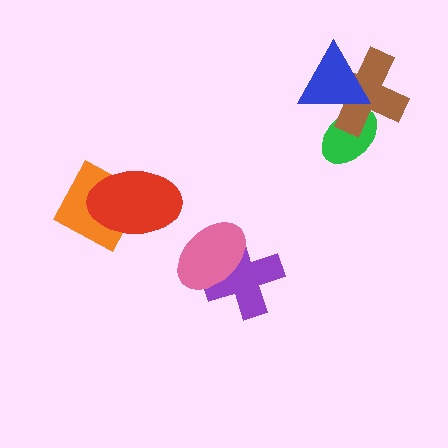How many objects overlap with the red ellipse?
1 object overlaps with the red ellipse.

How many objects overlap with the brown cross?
2 objects overlap with the brown cross.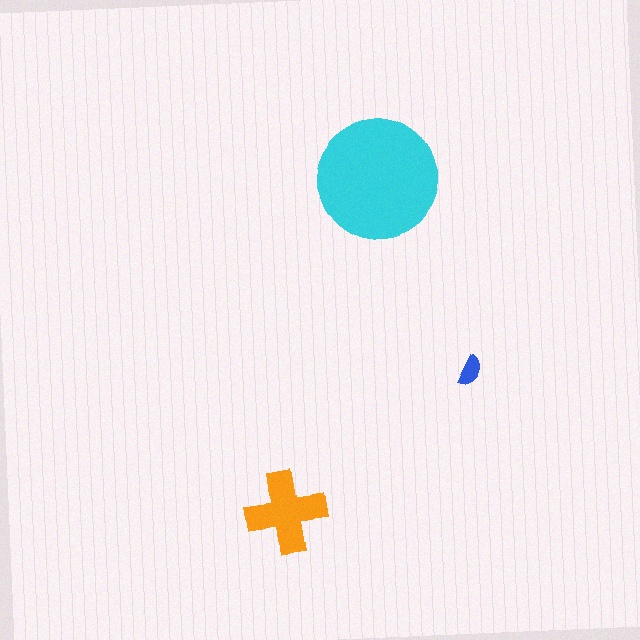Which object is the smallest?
The blue semicircle.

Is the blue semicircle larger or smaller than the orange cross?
Smaller.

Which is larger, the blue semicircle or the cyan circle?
The cyan circle.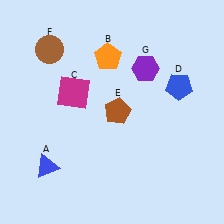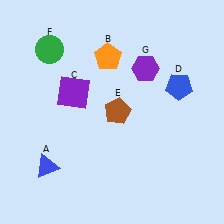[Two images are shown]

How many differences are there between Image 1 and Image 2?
There are 2 differences between the two images.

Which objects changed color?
C changed from magenta to purple. F changed from brown to green.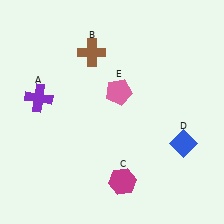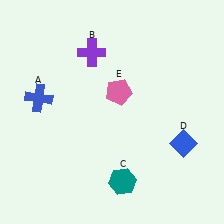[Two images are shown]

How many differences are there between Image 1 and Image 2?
There are 3 differences between the two images.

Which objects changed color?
A changed from purple to blue. B changed from brown to purple. C changed from magenta to teal.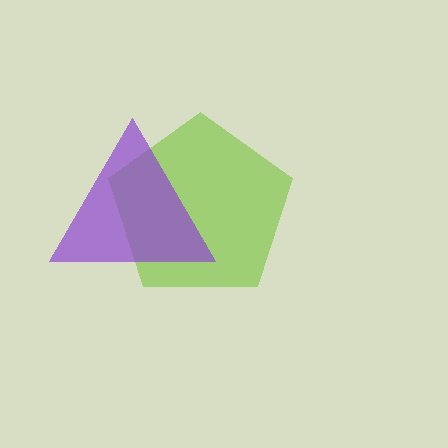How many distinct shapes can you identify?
There are 2 distinct shapes: a lime pentagon, a purple triangle.